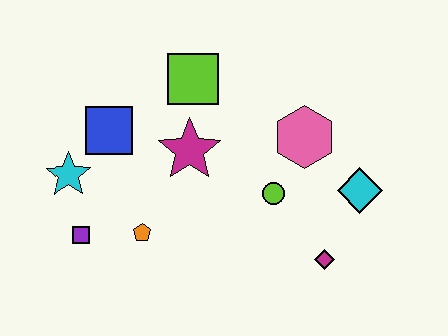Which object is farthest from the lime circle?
The cyan star is farthest from the lime circle.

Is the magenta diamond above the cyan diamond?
No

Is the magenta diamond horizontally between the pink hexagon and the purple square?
No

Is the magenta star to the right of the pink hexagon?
No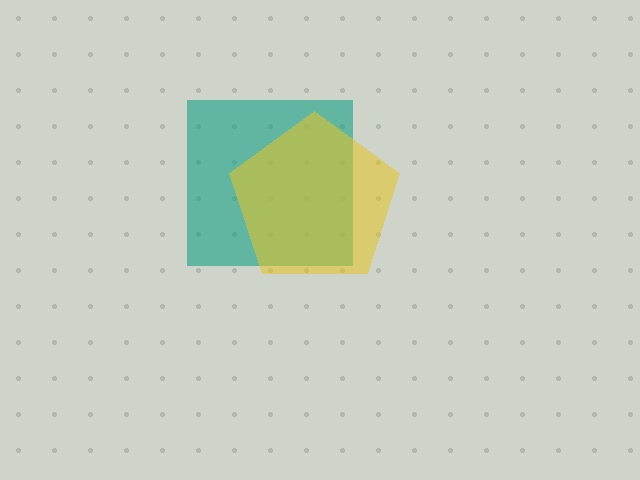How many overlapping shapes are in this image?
There are 2 overlapping shapes in the image.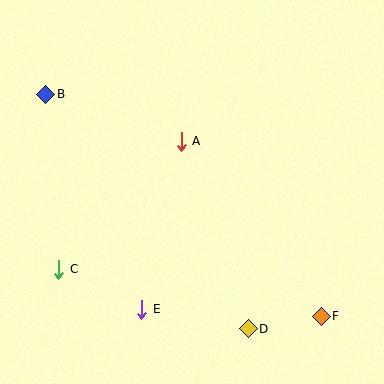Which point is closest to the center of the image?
Point A at (181, 141) is closest to the center.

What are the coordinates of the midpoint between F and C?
The midpoint between F and C is at (190, 293).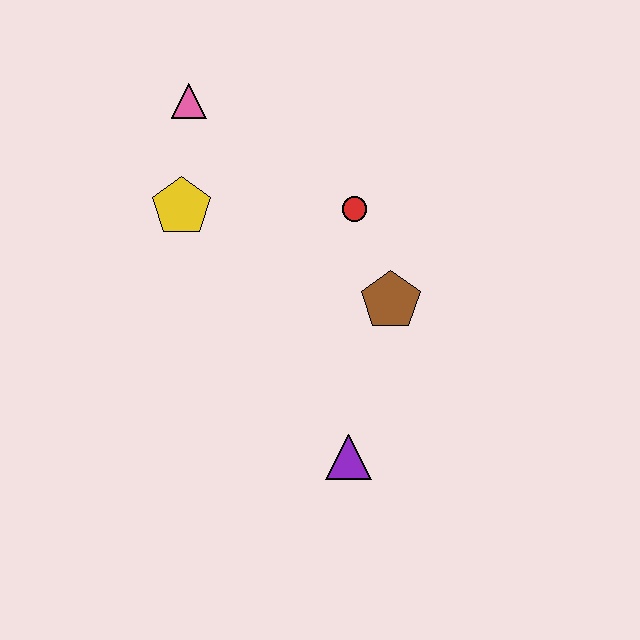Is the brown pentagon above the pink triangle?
No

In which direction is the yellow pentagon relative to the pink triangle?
The yellow pentagon is below the pink triangle.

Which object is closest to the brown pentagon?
The red circle is closest to the brown pentagon.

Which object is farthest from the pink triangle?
The purple triangle is farthest from the pink triangle.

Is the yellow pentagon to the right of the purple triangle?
No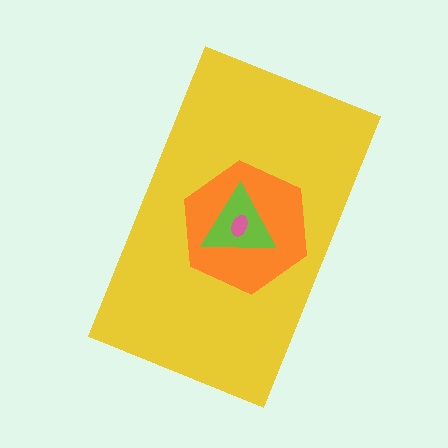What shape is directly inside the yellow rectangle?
The orange hexagon.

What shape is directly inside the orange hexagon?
The lime triangle.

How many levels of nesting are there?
4.